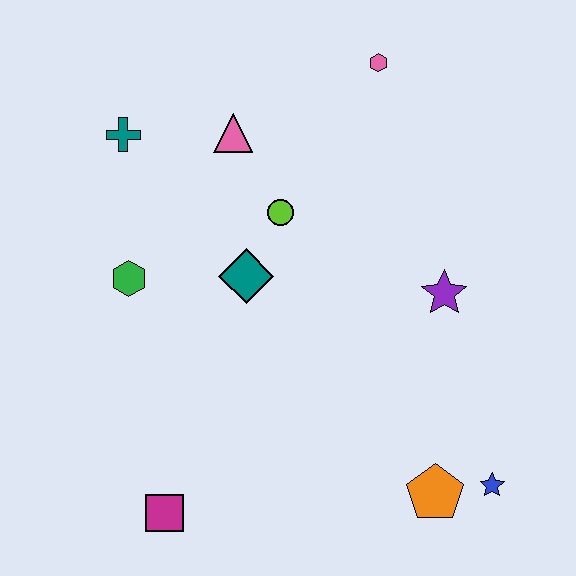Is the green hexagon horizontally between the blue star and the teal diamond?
No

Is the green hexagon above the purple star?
Yes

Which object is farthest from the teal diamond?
The blue star is farthest from the teal diamond.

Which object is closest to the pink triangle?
The lime circle is closest to the pink triangle.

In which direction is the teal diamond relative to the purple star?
The teal diamond is to the left of the purple star.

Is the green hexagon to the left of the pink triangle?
Yes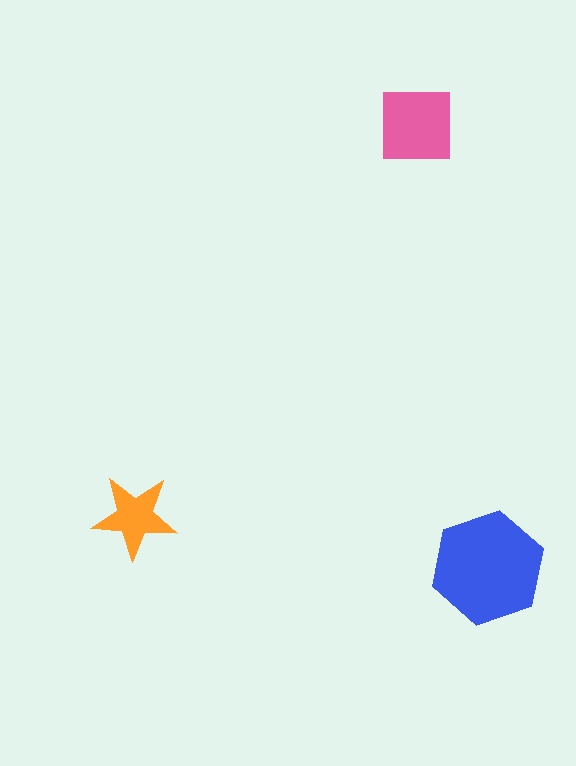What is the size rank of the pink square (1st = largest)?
2nd.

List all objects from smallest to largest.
The orange star, the pink square, the blue hexagon.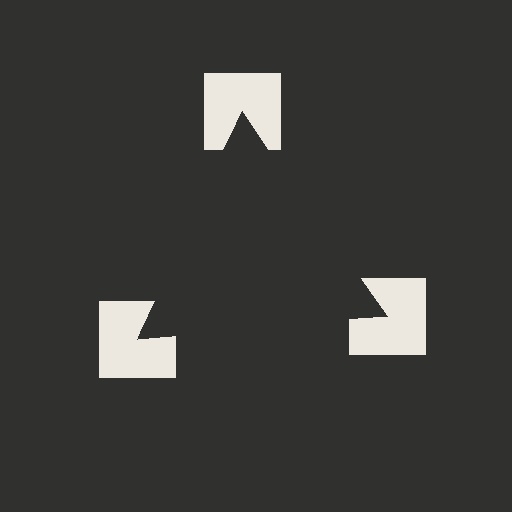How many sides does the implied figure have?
3 sides.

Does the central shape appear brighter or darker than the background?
It typically appears slightly darker than the background, even though no actual brightness change is drawn.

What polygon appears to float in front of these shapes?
An illusory triangle — its edges are inferred from the aligned wedge cuts in the notched squares, not physically drawn.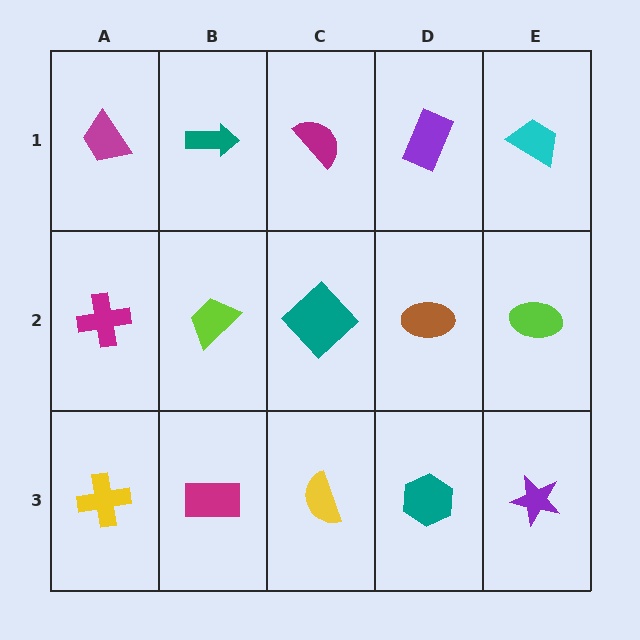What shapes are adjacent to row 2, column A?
A magenta trapezoid (row 1, column A), a yellow cross (row 3, column A), a lime trapezoid (row 2, column B).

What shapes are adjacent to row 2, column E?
A cyan trapezoid (row 1, column E), a purple star (row 3, column E), a brown ellipse (row 2, column D).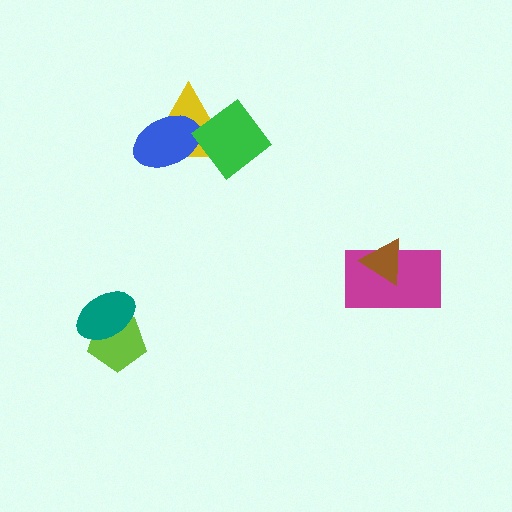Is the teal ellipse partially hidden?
No, no other shape covers it.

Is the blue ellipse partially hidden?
Yes, it is partially covered by another shape.